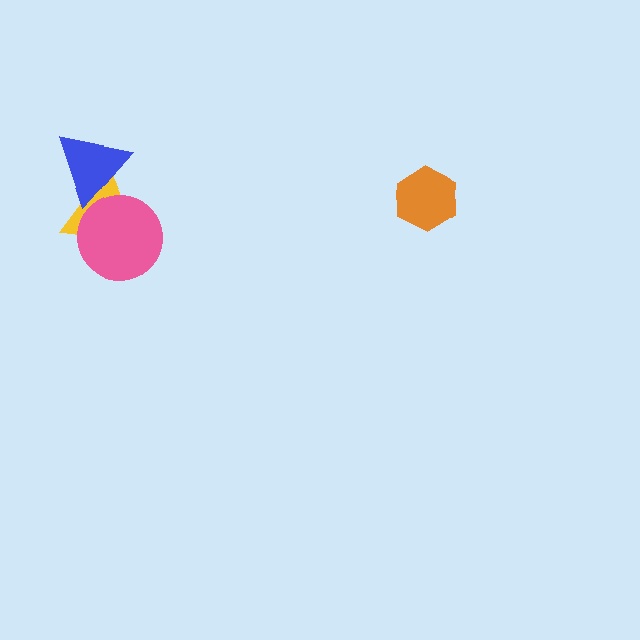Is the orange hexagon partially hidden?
No, no other shape covers it.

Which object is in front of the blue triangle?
The pink circle is in front of the blue triangle.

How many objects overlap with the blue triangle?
2 objects overlap with the blue triangle.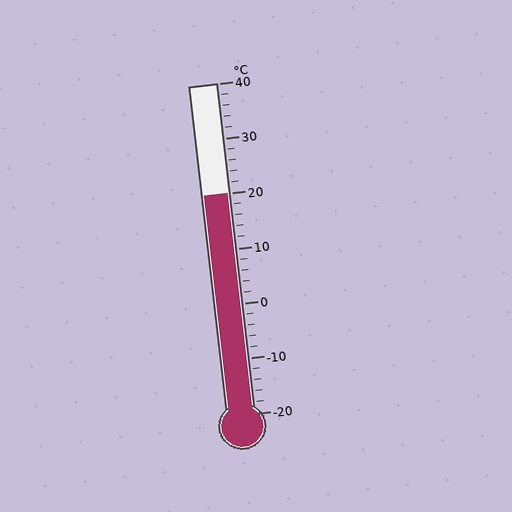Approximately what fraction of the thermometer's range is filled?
The thermometer is filled to approximately 65% of its range.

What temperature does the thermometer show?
The thermometer shows approximately 20°C.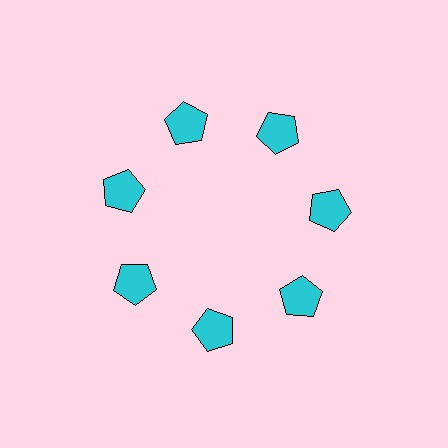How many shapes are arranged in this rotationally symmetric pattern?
There are 7 shapes, arranged in 7 groups of 1.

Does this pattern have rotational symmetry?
Yes, this pattern has 7-fold rotational symmetry. It looks the same after rotating 51 degrees around the center.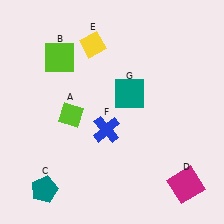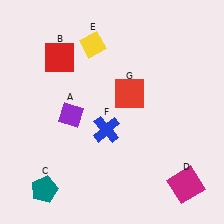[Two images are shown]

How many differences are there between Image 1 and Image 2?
There are 3 differences between the two images.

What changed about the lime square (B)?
In Image 1, B is lime. In Image 2, it changed to red.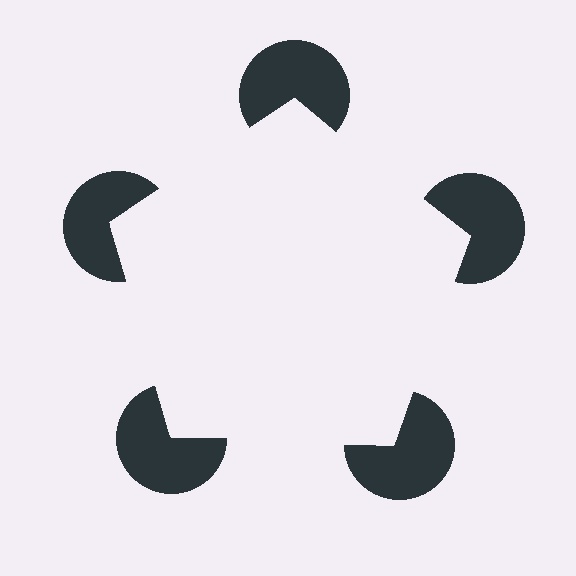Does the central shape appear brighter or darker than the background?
It typically appears slightly brighter than the background, even though no actual brightness change is drawn.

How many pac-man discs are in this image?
There are 5 — one at each vertex of the illusory pentagon.